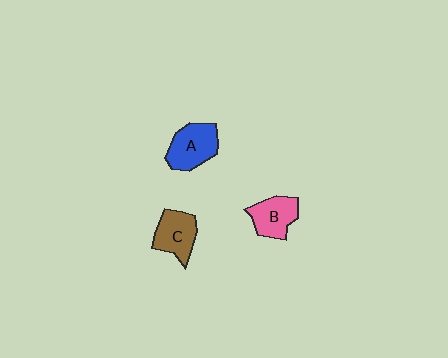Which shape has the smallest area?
Shape B (pink).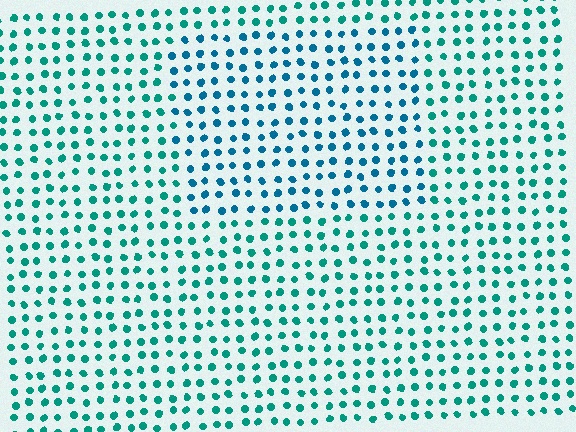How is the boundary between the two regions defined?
The boundary is defined purely by a slight shift in hue (about 26 degrees). Spacing, size, and orientation are identical on both sides.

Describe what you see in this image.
The image is filled with small teal elements in a uniform arrangement. A rectangle-shaped region is visible where the elements are tinted to a slightly different hue, forming a subtle color boundary.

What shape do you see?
I see a rectangle.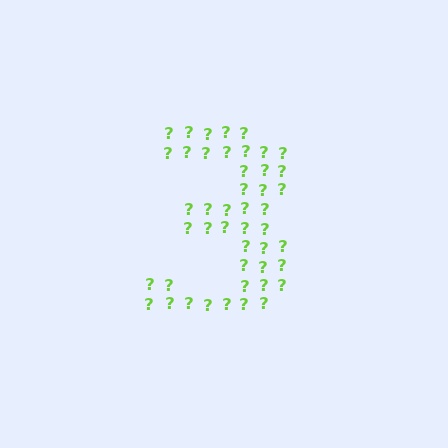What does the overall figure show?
The overall figure shows the digit 3.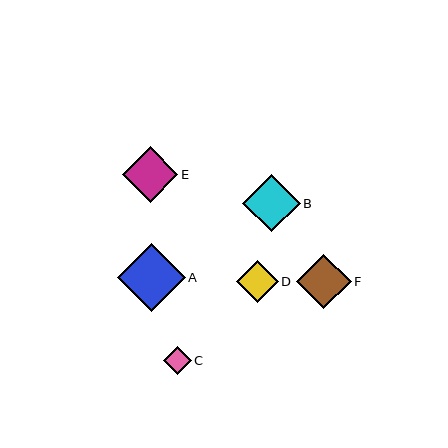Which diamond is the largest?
Diamond A is the largest with a size of approximately 68 pixels.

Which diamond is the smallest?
Diamond C is the smallest with a size of approximately 28 pixels.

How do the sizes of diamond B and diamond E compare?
Diamond B and diamond E are approximately the same size.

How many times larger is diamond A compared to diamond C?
Diamond A is approximately 2.4 times the size of diamond C.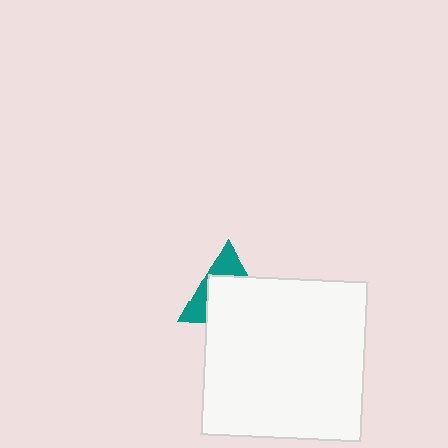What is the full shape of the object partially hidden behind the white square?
The partially hidden object is a teal triangle.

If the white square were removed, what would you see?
You would see the complete teal triangle.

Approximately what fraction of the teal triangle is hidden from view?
Roughly 64% of the teal triangle is hidden behind the white square.